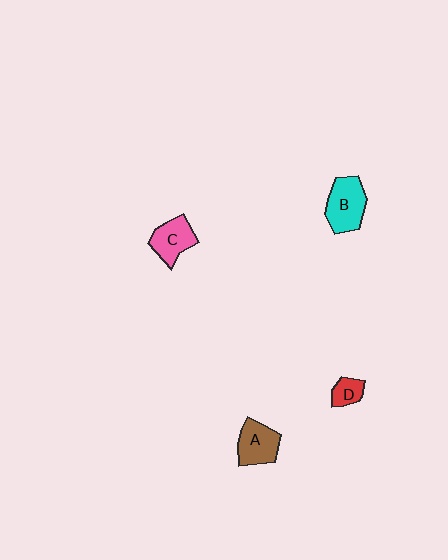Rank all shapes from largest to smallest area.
From largest to smallest: B (cyan), A (brown), C (pink), D (red).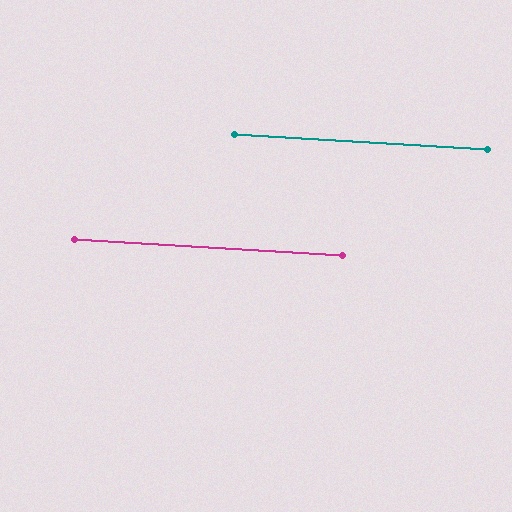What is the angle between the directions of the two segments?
Approximately 0 degrees.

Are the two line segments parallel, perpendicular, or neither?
Parallel — their directions differ by only 0.0°.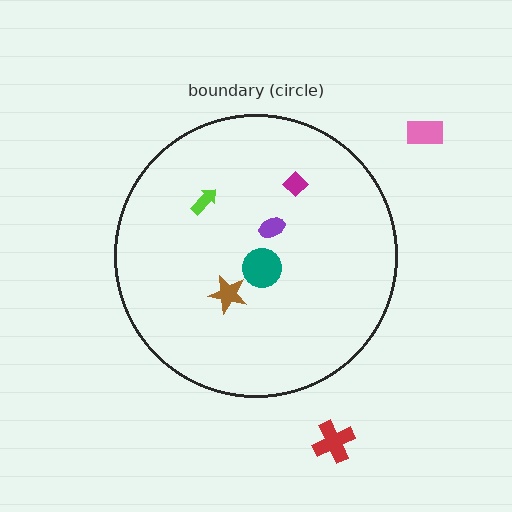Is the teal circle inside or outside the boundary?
Inside.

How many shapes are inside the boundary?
5 inside, 2 outside.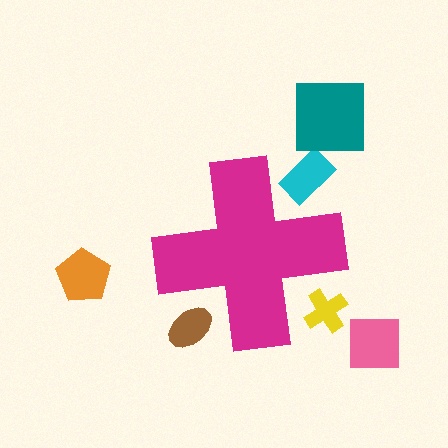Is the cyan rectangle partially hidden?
Yes, the cyan rectangle is partially hidden behind the magenta cross.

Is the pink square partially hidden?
No, the pink square is fully visible.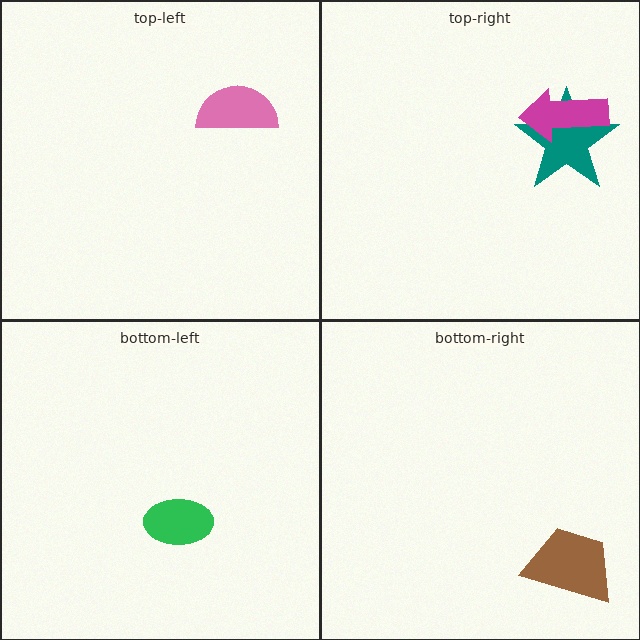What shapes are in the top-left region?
The pink semicircle.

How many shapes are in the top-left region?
1.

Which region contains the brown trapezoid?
The bottom-right region.